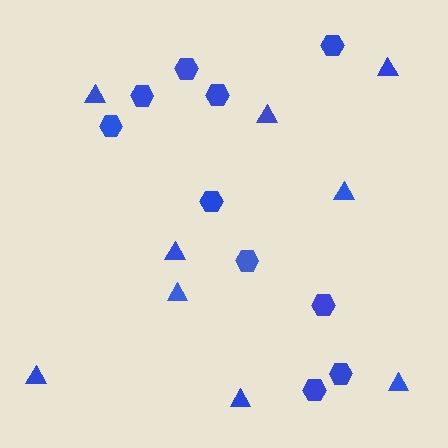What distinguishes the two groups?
There are 2 groups: one group of triangles (9) and one group of hexagons (10).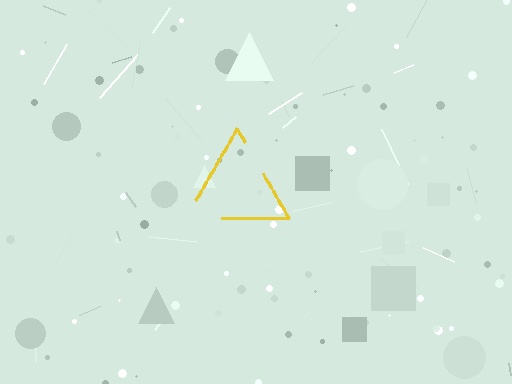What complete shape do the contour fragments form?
The contour fragments form a triangle.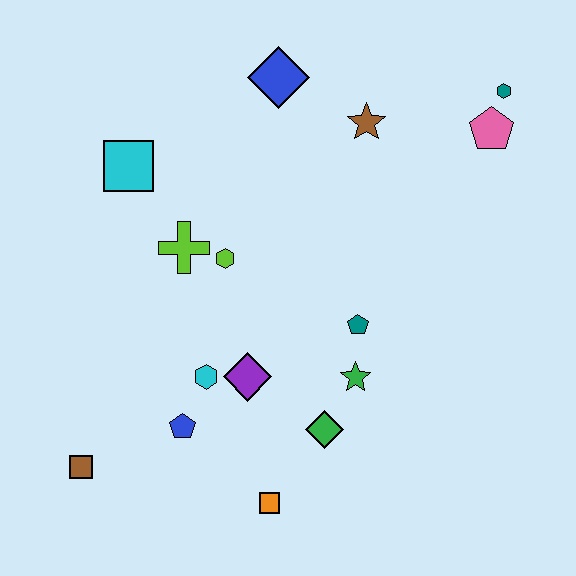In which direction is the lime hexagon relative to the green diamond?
The lime hexagon is above the green diamond.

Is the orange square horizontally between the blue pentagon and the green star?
Yes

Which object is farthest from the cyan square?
The teal hexagon is farthest from the cyan square.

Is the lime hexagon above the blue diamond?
No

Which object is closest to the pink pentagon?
The teal hexagon is closest to the pink pentagon.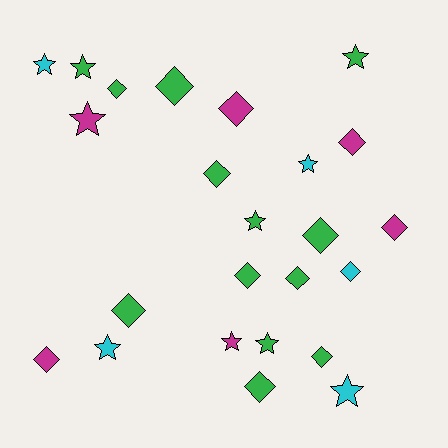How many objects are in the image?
There are 24 objects.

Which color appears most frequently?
Green, with 13 objects.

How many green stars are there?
There are 4 green stars.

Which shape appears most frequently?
Diamond, with 14 objects.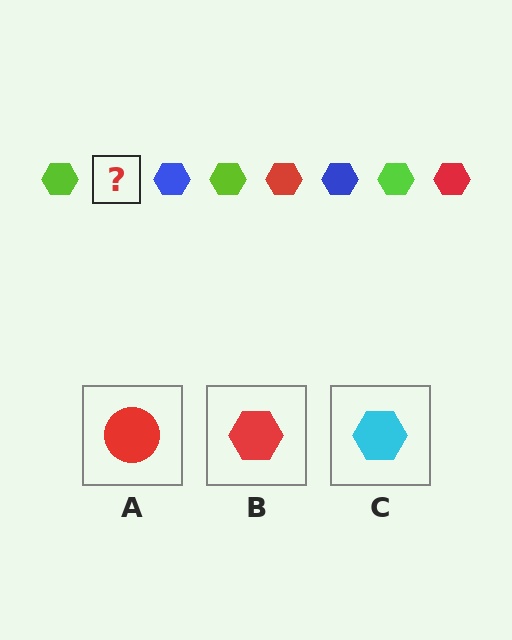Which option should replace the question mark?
Option B.